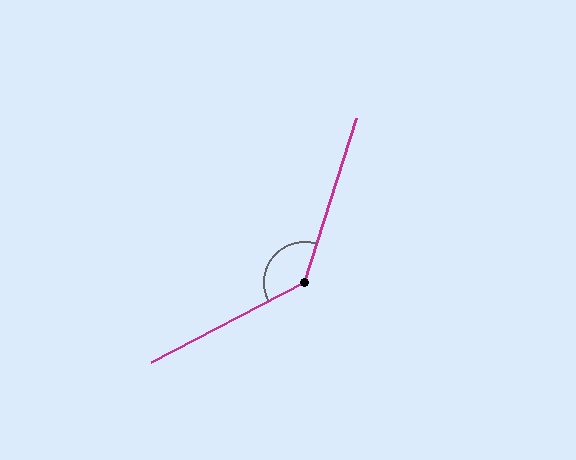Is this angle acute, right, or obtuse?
It is obtuse.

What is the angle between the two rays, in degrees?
Approximately 135 degrees.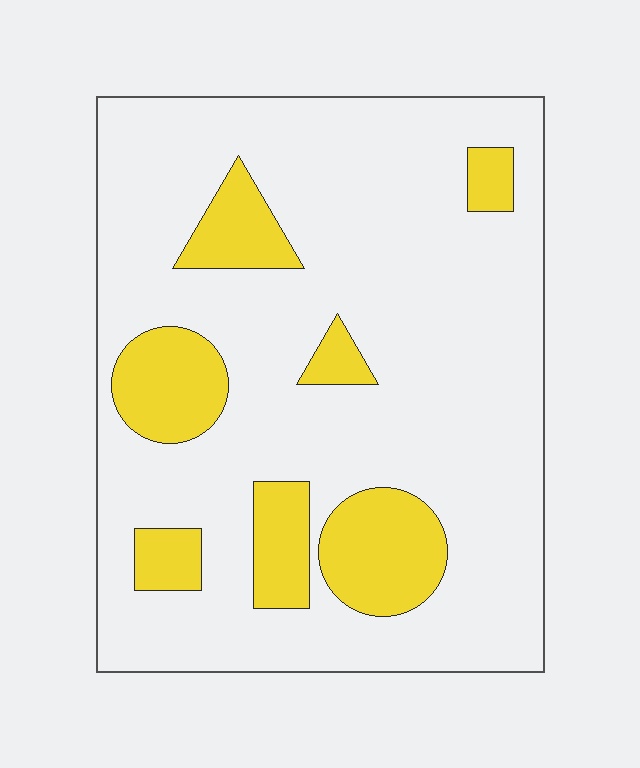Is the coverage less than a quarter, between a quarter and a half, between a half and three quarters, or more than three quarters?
Less than a quarter.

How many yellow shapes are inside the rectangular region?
7.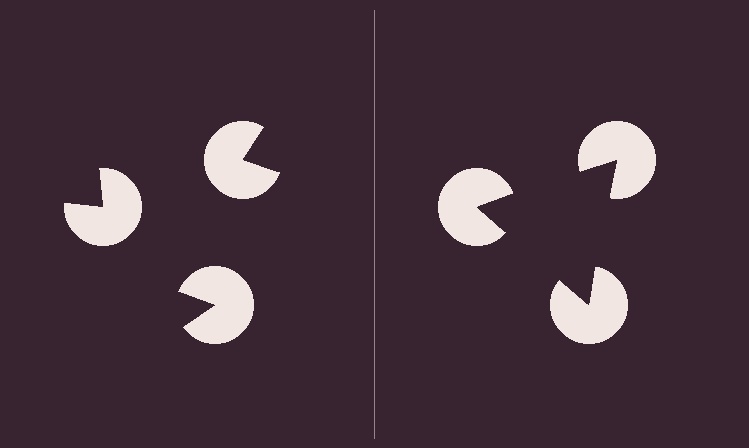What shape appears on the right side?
An illusory triangle.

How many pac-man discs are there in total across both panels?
6 — 3 on each side.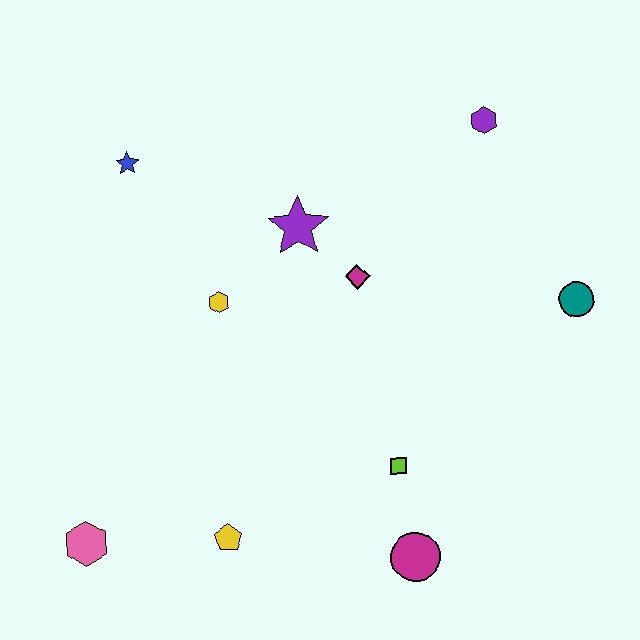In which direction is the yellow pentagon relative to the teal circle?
The yellow pentagon is to the left of the teal circle.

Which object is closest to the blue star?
The yellow hexagon is closest to the blue star.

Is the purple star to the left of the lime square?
Yes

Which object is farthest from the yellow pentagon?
The purple hexagon is farthest from the yellow pentagon.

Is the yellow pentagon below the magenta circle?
No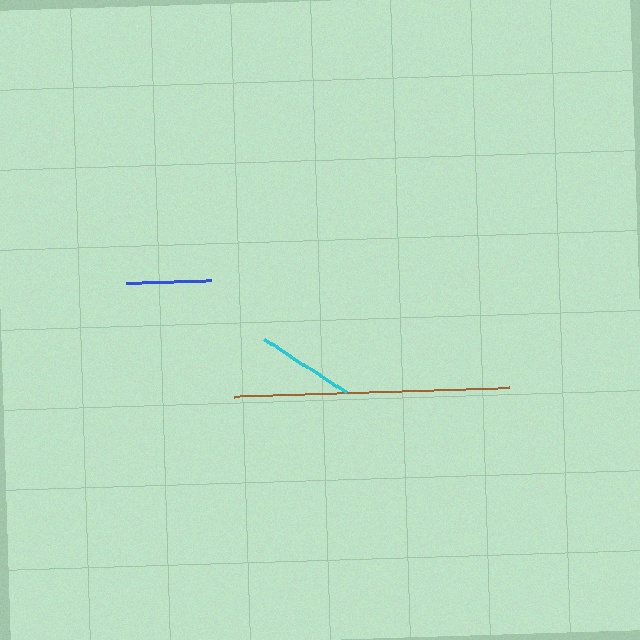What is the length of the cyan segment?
The cyan segment is approximately 98 pixels long.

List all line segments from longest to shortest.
From longest to shortest: brown, cyan, blue.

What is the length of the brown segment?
The brown segment is approximately 275 pixels long.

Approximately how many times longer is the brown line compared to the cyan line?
The brown line is approximately 2.8 times the length of the cyan line.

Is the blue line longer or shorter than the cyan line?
The cyan line is longer than the blue line.